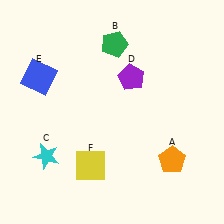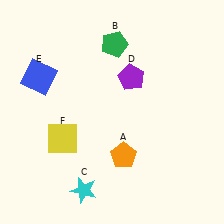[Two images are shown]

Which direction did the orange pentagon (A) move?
The orange pentagon (A) moved left.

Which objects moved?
The objects that moved are: the orange pentagon (A), the cyan star (C), the yellow square (F).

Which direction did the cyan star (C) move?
The cyan star (C) moved right.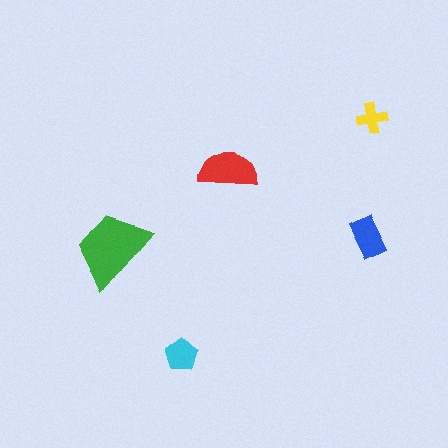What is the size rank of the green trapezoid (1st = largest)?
1st.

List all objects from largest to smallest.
The green trapezoid, the red semicircle, the blue rectangle, the cyan pentagon, the yellow cross.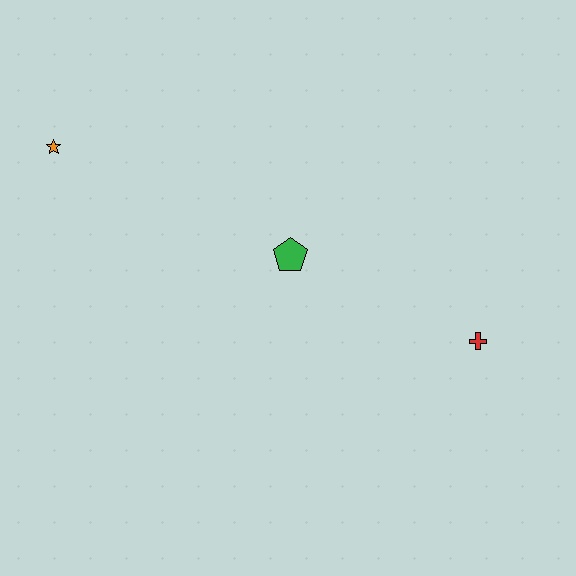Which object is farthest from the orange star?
The red cross is farthest from the orange star.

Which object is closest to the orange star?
The green pentagon is closest to the orange star.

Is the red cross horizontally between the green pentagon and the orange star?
No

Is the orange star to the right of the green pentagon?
No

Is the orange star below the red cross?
No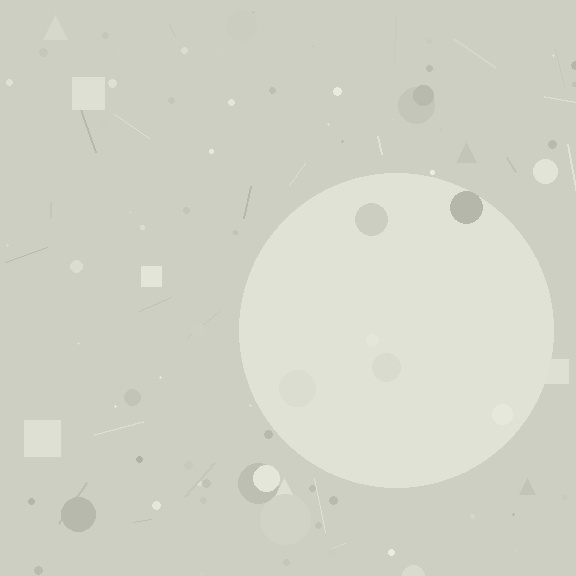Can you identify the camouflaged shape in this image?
The camouflaged shape is a circle.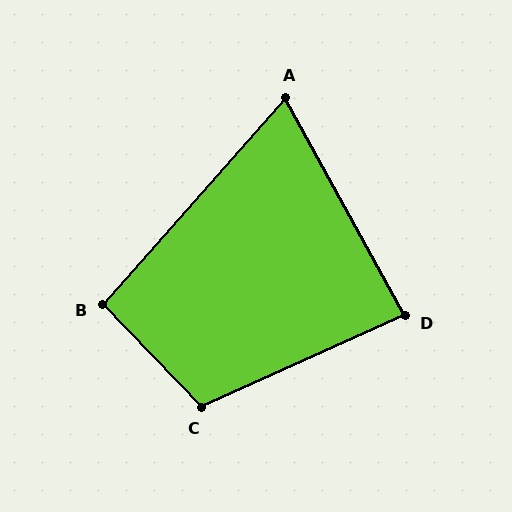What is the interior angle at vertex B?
Approximately 95 degrees (approximately right).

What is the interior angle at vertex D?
Approximately 85 degrees (approximately right).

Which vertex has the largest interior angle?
C, at approximately 110 degrees.